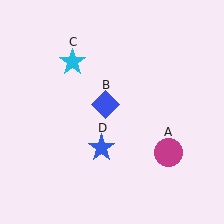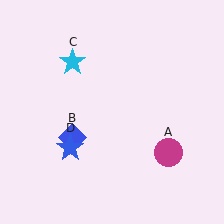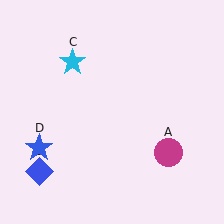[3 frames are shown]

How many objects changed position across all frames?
2 objects changed position: blue diamond (object B), blue star (object D).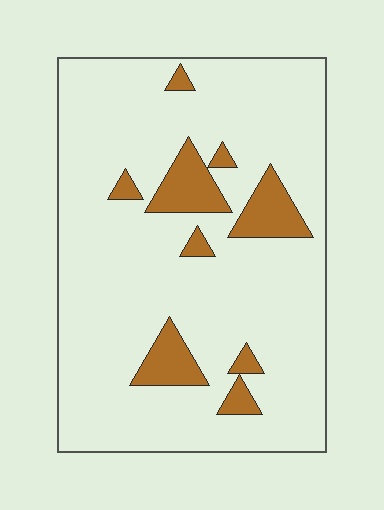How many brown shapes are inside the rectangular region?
9.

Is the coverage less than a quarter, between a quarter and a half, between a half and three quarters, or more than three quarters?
Less than a quarter.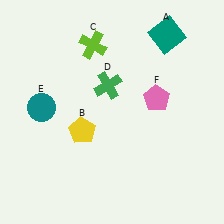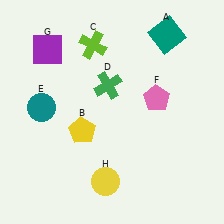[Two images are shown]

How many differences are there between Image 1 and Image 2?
There are 2 differences between the two images.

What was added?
A purple square (G), a yellow circle (H) were added in Image 2.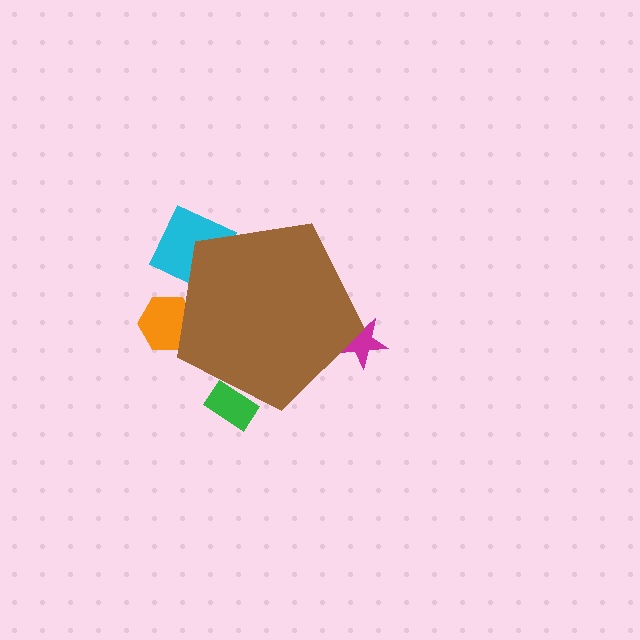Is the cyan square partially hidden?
Yes, the cyan square is partially hidden behind the brown pentagon.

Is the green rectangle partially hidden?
Yes, the green rectangle is partially hidden behind the brown pentagon.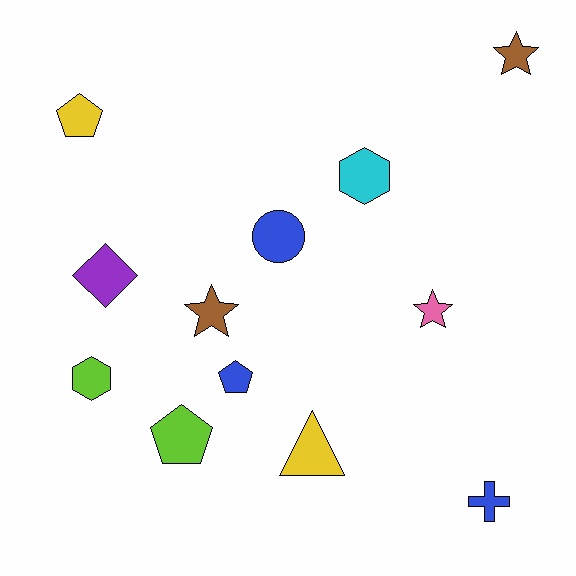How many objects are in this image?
There are 12 objects.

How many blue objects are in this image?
There are 3 blue objects.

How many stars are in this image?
There are 3 stars.